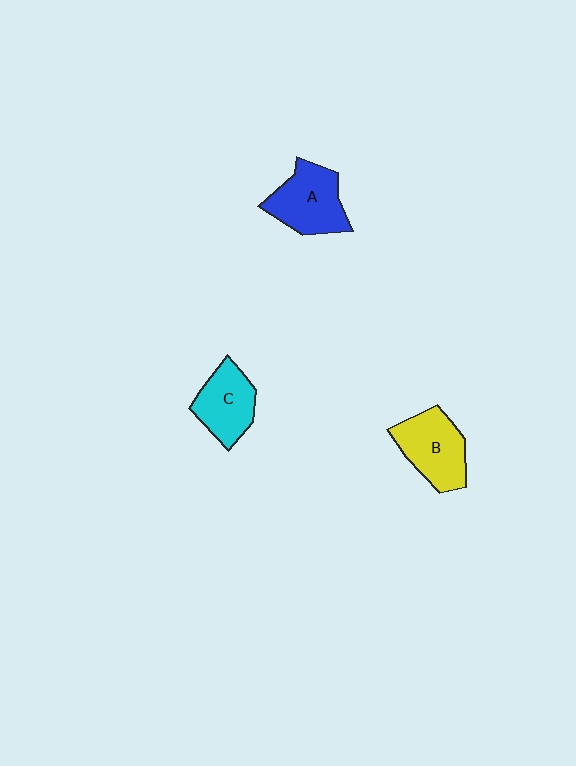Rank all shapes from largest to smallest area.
From largest to smallest: A (blue), B (yellow), C (cyan).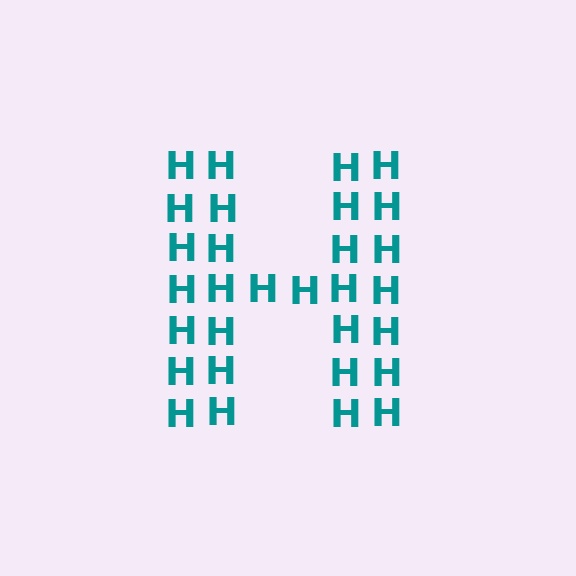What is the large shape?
The large shape is the letter H.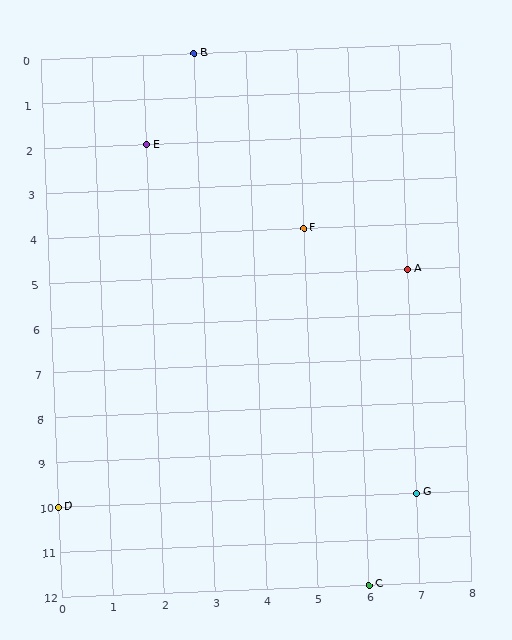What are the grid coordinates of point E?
Point E is at grid coordinates (2, 2).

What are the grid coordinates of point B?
Point B is at grid coordinates (3, 0).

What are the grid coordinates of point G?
Point G is at grid coordinates (7, 10).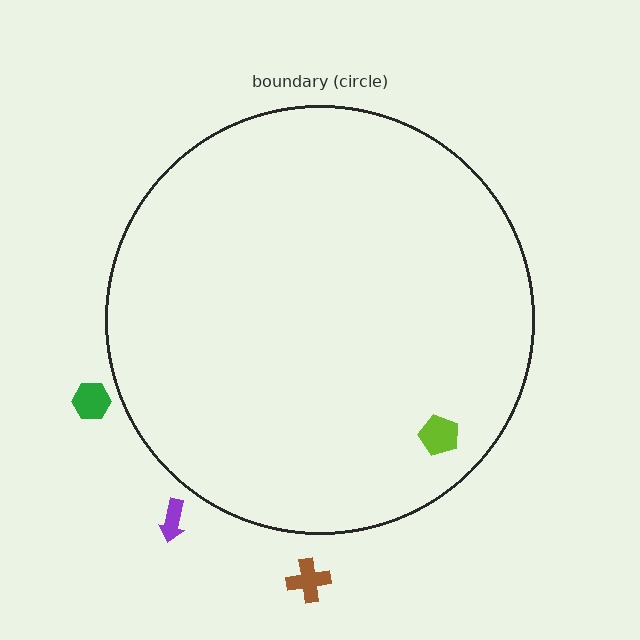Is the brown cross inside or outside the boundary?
Outside.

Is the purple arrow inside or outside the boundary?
Outside.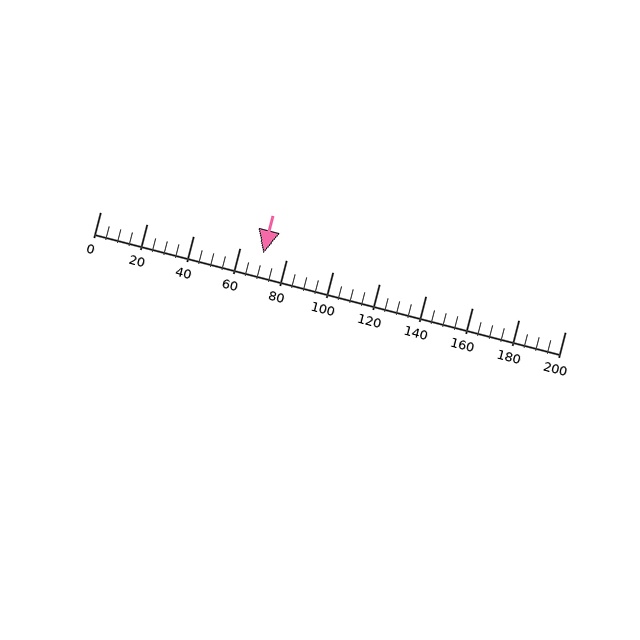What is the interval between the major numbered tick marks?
The major tick marks are spaced 20 units apart.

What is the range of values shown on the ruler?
The ruler shows values from 0 to 200.